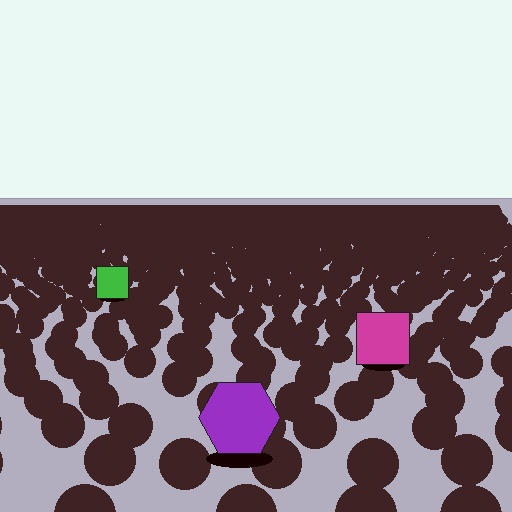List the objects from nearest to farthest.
From nearest to farthest: the purple hexagon, the magenta square, the green square.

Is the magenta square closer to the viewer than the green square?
Yes. The magenta square is closer — you can tell from the texture gradient: the ground texture is coarser near it.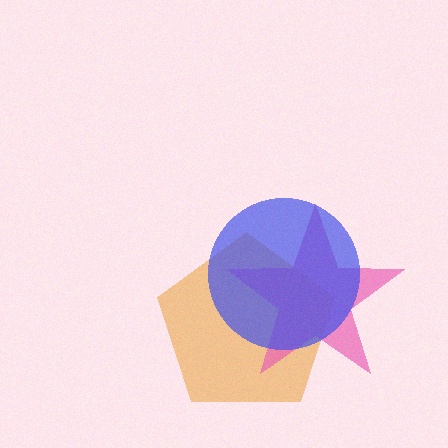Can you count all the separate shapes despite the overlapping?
Yes, there are 3 separate shapes.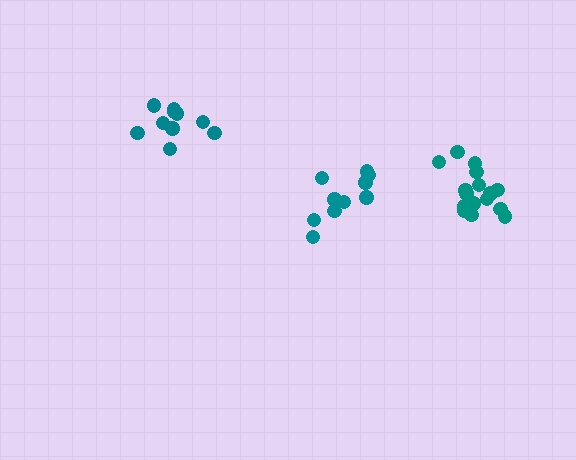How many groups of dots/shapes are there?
There are 3 groups.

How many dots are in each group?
Group 1: 10 dots, Group 2: 10 dots, Group 3: 16 dots (36 total).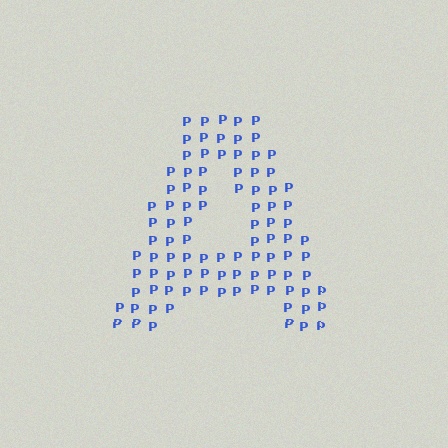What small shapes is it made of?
It is made of small letter P's.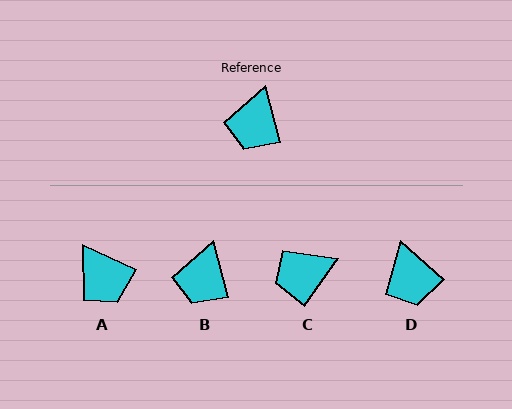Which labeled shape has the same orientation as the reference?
B.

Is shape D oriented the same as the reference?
No, it is off by about 34 degrees.